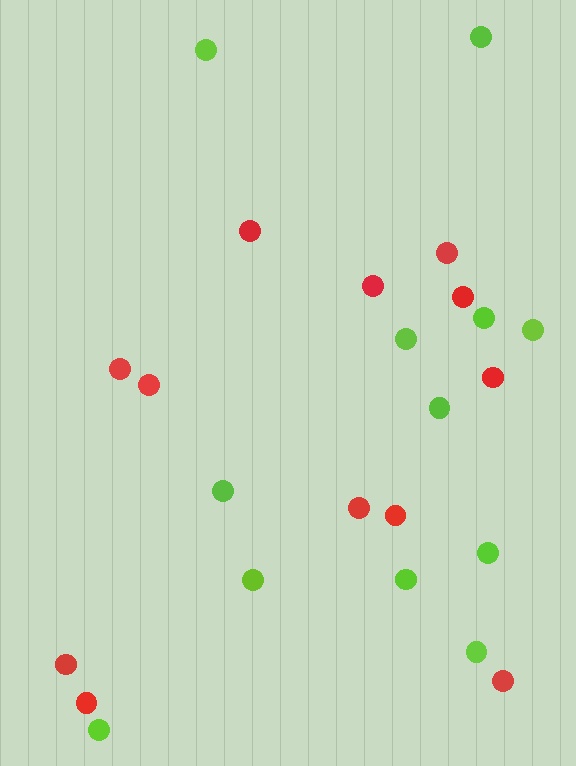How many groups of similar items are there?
There are 2 groups: one group of red circles (12) and one group of lime circles (12).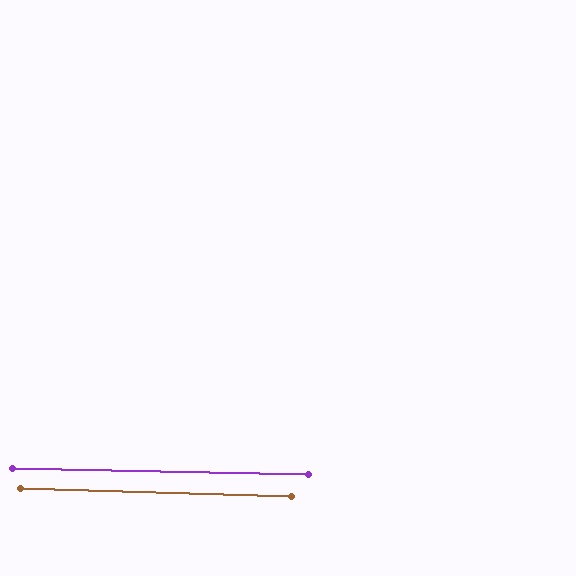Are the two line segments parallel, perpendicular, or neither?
Parallel — their directions differ by only 0.6°.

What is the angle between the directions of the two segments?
Approximately 1 degree.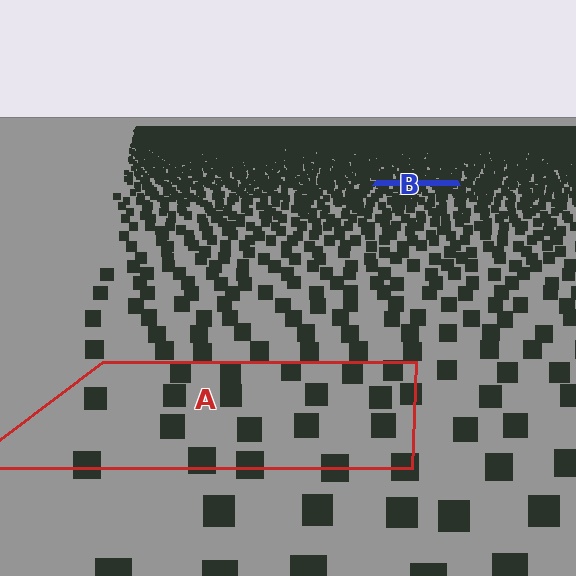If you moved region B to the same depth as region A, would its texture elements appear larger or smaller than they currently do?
They would appear larger. At a closer depth, the same texture elements are projected at a bigger on-screen size.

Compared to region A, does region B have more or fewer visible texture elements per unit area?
Region B has more texture elements per unit area — they are packed more densely because it is farther away.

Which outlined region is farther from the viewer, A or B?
Region B is farther from the viewer — the texture elements inside it appear smaller and more densely packed.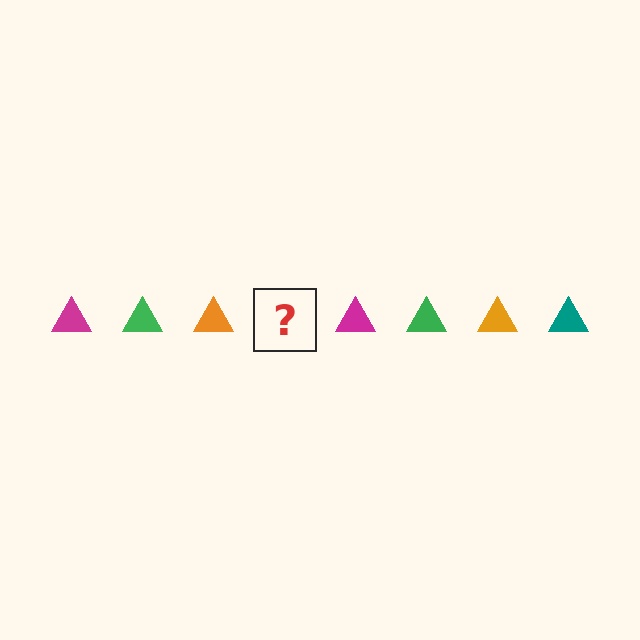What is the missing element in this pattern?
The missing element is a teal triangle.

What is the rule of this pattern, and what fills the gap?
The rule is that the pattern cycles through magenta, green, orange, teal triangles. The gap should be filled with a teal triangle.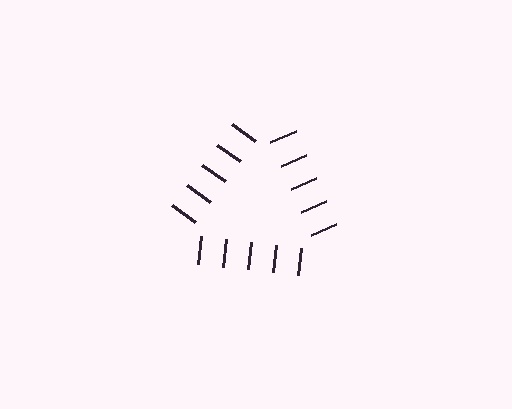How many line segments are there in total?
15 — 5 along each of the 3 edges.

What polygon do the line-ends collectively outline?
An illusory triangle — the line segments terminate on its edges but no continuous stroke is drawn.